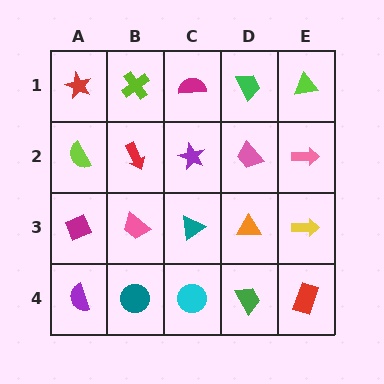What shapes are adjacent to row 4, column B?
A pink trapezoid (row 3, column B), a purple semicircle (row 4, column A), a cyan circle (row 4, column C).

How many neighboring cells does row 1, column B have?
3.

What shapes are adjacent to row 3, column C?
A purple star (row 2, column C), a cyan circle (row 4, column C), a pink trapezoid (row 3, column B), an orange triangle (row 3, column D).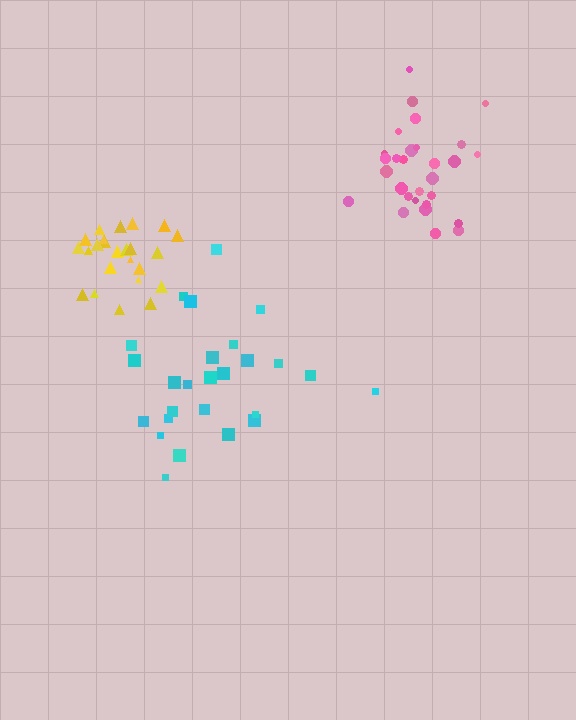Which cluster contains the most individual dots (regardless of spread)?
Pink (29).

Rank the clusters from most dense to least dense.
yellow, pink, cyan.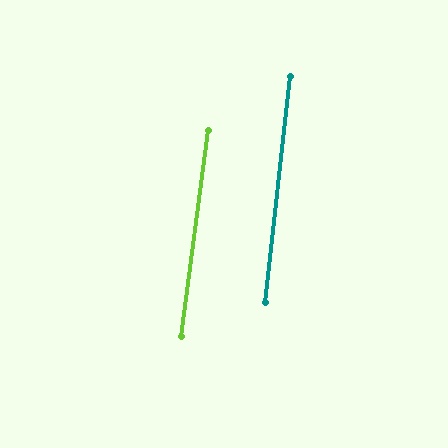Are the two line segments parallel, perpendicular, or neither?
Parallel — their directions differ by only 1.1°.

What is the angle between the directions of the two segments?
Approximately 1 degree.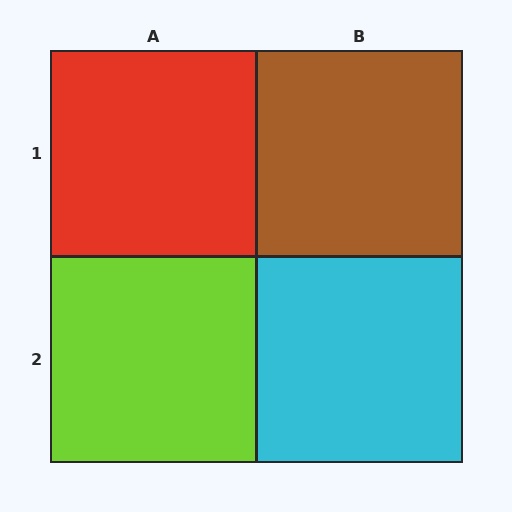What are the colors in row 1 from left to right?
Red, brown.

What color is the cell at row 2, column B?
Cyan.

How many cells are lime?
1 cell is lime.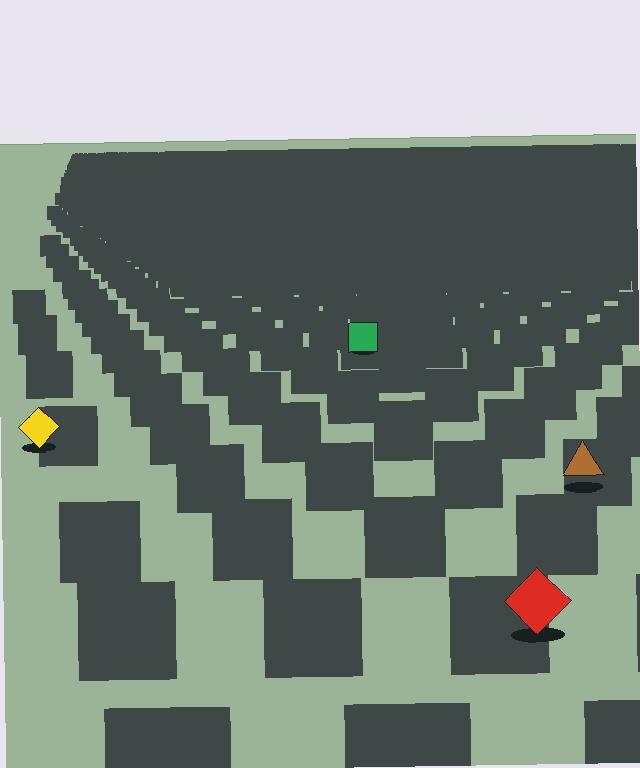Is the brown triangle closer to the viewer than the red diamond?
No. The red diamond is closer — you can tell from the texture gradient: the ground texture is coarser near it.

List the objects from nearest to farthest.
From nearest to farthest: the red diamond, the brown triangle, the yellow diamond, the green square.